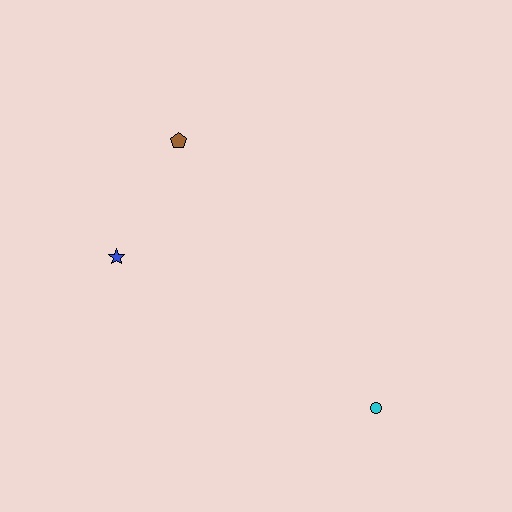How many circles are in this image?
There is 1 circle.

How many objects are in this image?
There are 3 objects.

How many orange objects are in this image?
There are no orange objects.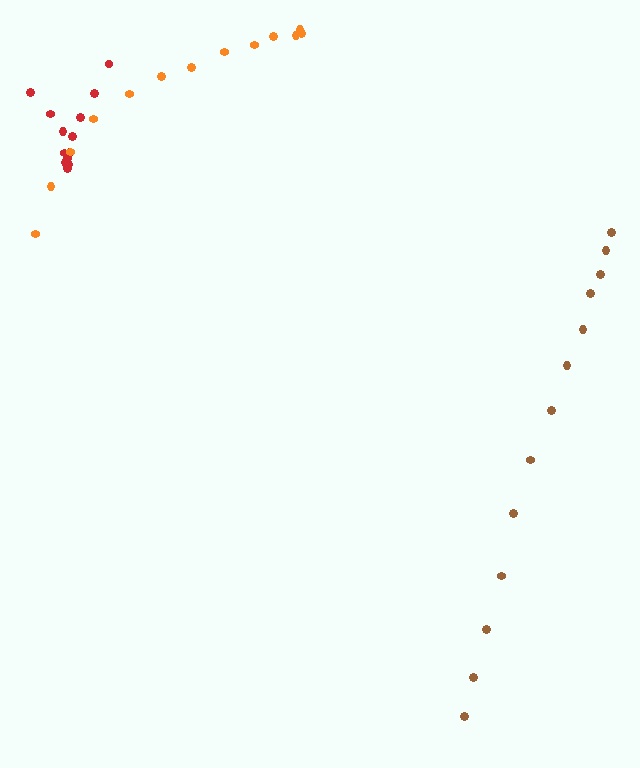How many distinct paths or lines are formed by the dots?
There are 3 distinct paths.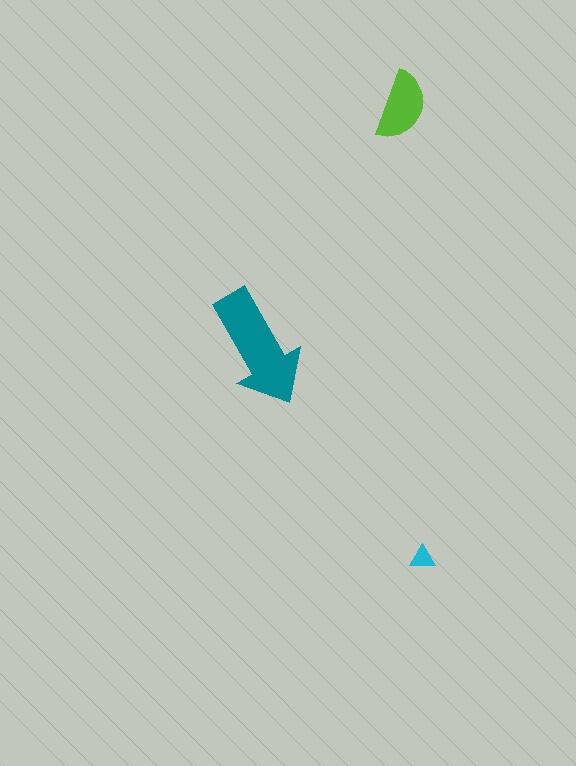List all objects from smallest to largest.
The cyan triangle, the lime semicircle, the teal arrow.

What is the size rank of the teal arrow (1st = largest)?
1st.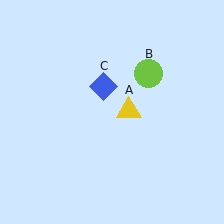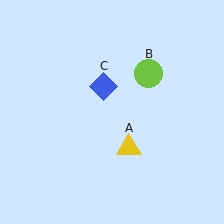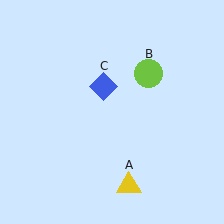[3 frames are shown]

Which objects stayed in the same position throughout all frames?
Lime circle (object B) and blue diamond (object C) remained stationary.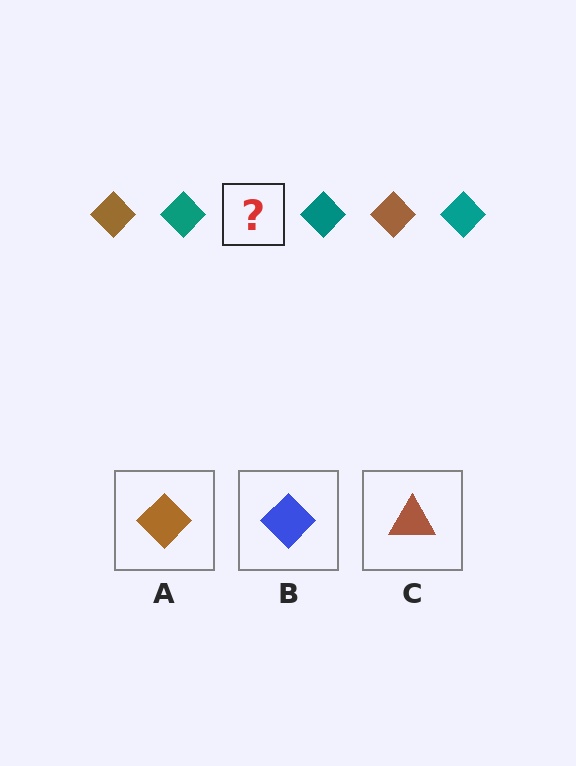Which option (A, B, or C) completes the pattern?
A.